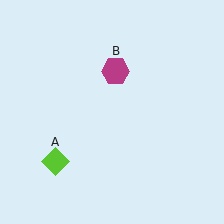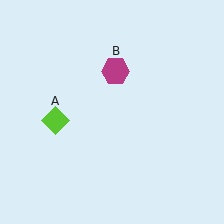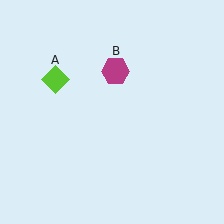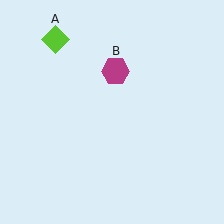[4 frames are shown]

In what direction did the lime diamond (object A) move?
The lime diamond (object A) moved up.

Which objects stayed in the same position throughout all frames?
Magenta hexagon (object B) remained stationary.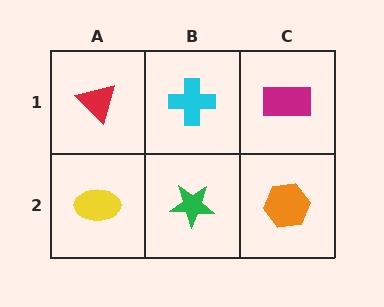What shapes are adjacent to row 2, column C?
A magenta rectangle (row 1, column C), a green star (row 2, column B).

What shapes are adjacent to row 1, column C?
An orange hexagon (row 2, column C), a cyan cross (row 1, column B).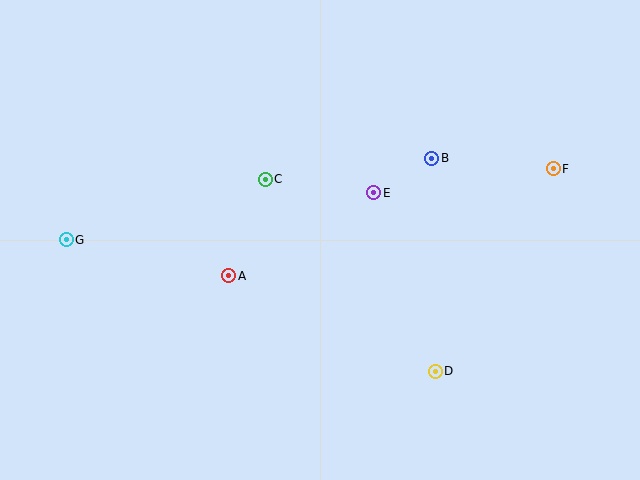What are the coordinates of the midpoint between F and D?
The midpoint between F and D is at (494, 270).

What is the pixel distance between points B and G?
The distance between B and G is 374 pixels.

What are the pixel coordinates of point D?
Point D is at (435, 371).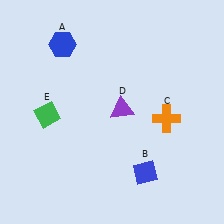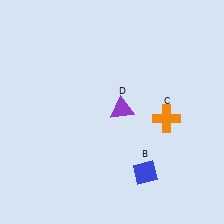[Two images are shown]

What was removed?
The green diamond (E), the blue hexagon (A) were removed in Image 2.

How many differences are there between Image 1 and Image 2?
There are 2 differences between the two images.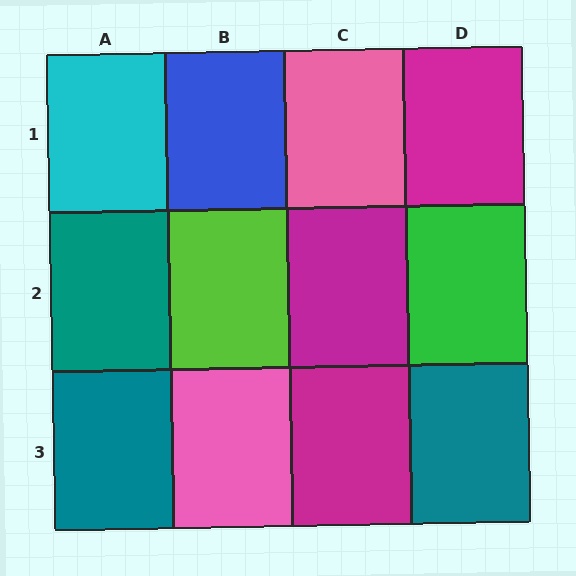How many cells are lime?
1 cell is lime.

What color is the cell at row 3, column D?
Teal.